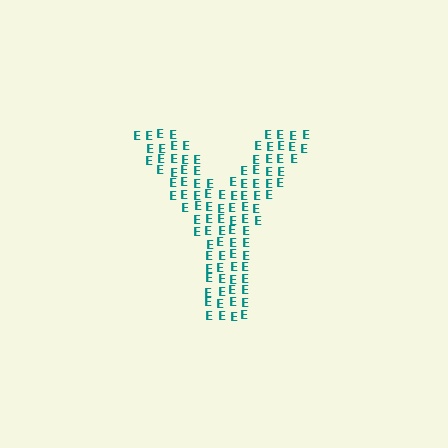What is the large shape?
The large shape is the letter Y.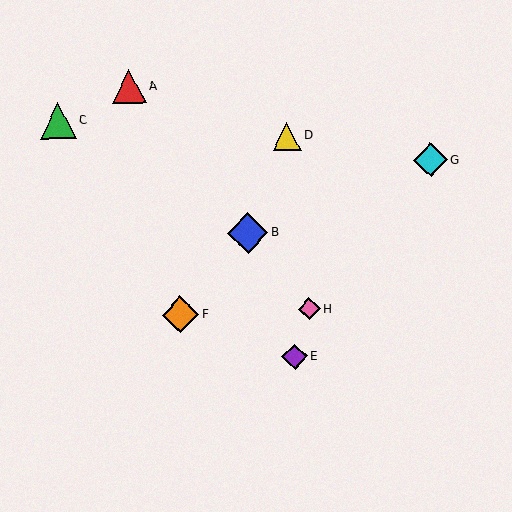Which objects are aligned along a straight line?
Objects A, B, H are aligned along a straight line.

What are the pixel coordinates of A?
Object A is at (129, 87).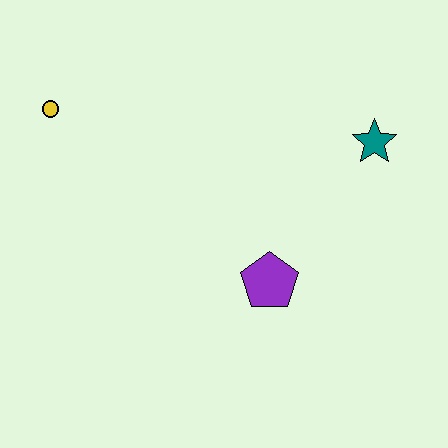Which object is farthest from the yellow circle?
The teal star is farthest from the yellow circle.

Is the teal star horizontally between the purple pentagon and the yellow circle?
No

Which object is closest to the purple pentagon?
The teal star is closest to the purple pentagon.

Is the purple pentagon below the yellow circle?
Yes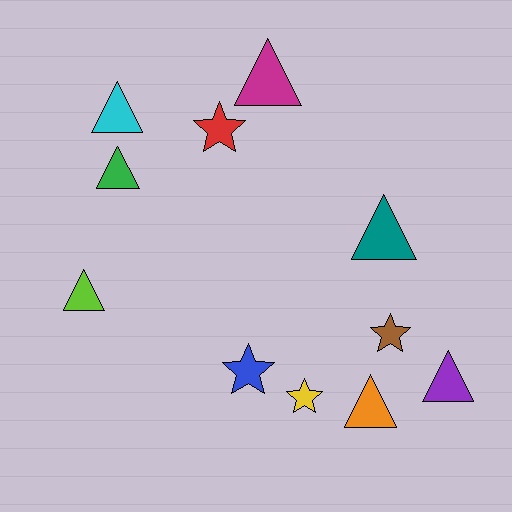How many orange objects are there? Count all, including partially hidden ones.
There is 1 orange object.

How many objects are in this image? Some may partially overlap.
There are 11 objects.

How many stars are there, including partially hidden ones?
There are 4 stars.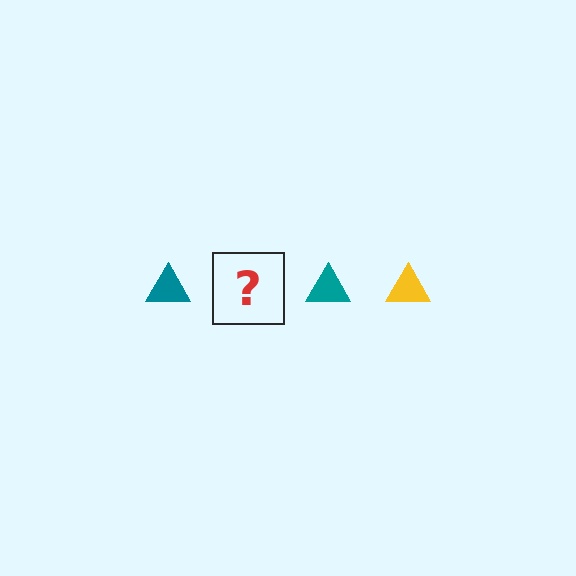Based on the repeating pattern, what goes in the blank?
The blank should be a yellow triangle.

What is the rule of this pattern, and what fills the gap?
The rule is that the pattern cycles through teal, yellow triangles. The gap should be filled with a yellow triangle.